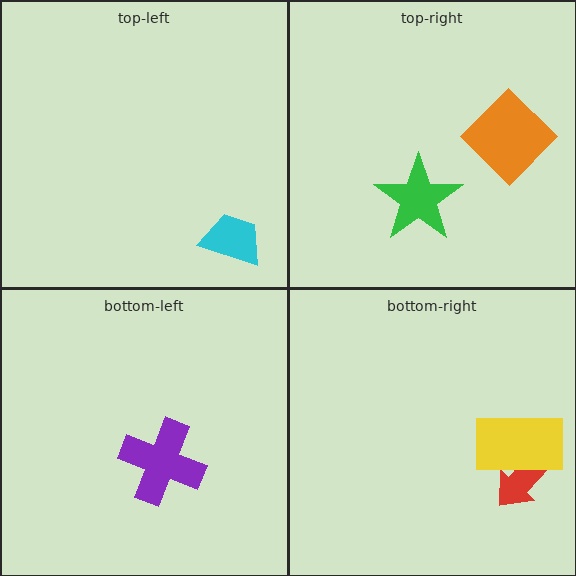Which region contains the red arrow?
The bottom-right region.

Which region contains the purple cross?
The bottom-left region.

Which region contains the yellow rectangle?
The bottom-right region.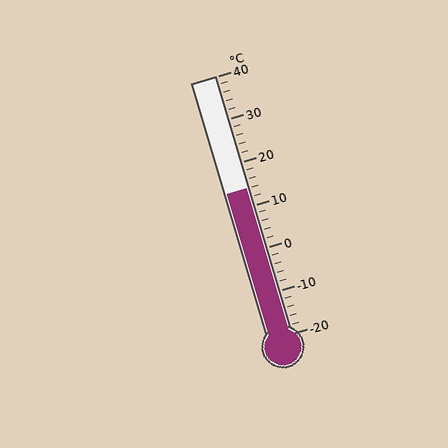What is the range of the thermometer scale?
The thermometer scale ranges from -20°C to 40°C.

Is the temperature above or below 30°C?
The temperature is below 30°C.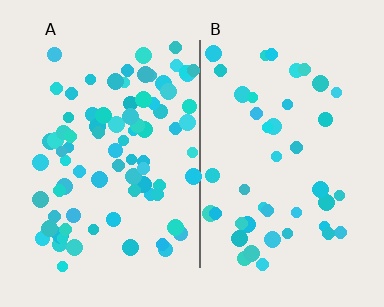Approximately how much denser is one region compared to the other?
Approximately 1.8× — region A over region B.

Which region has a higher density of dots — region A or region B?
A (the left).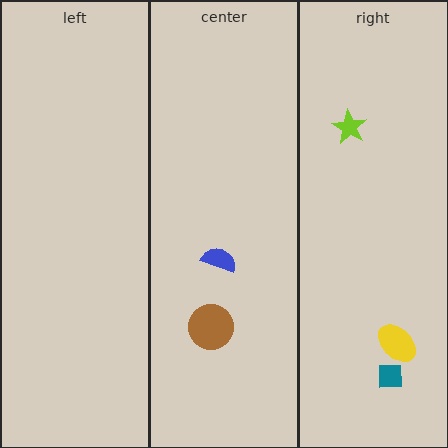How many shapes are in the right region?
3.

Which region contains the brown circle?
The center region.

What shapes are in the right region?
The lime star, the yellow ellipse, the teal square.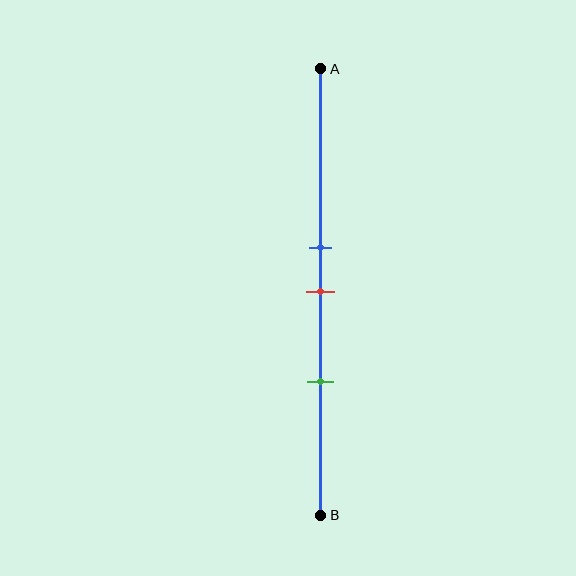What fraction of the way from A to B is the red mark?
The red mark is approximately 50% (0.5) of the way from A to B.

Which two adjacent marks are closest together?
The blue and red marks are the closest adjacent pair.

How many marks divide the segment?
There are 3 marks dividing the segment.